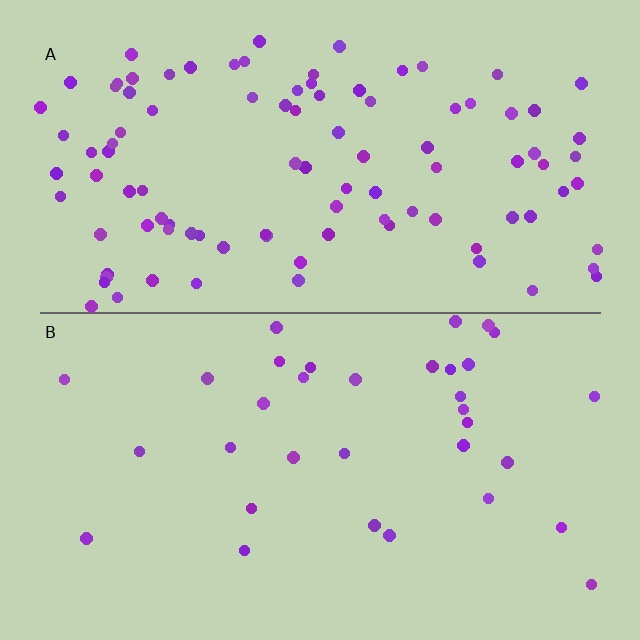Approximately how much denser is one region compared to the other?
Approximately 2.9× — region A over region B.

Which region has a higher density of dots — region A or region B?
A (the top).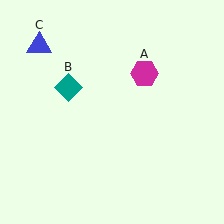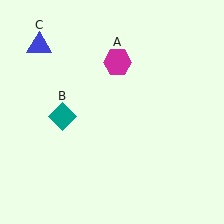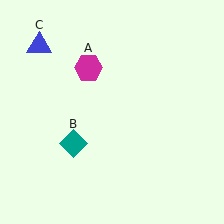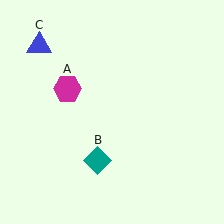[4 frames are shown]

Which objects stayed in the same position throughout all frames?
Blue triangle (object C) remained stationary.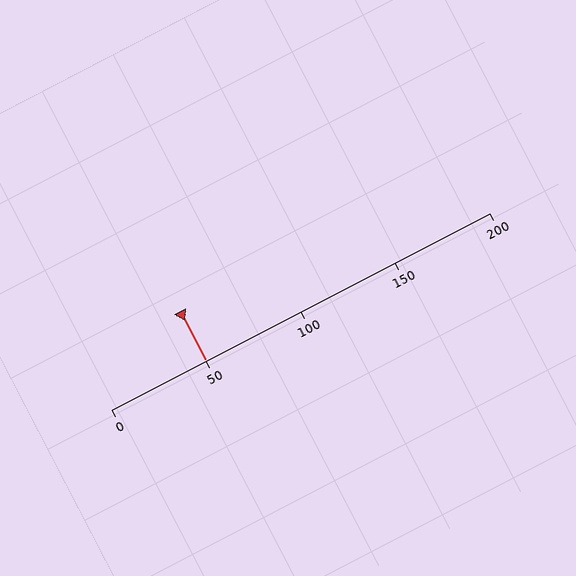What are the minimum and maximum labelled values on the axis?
The axis runs from 0 to 200.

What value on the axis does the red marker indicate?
The marker indicates approximately 50.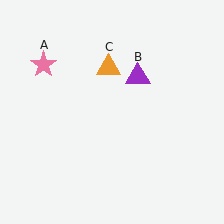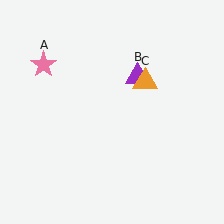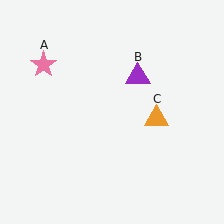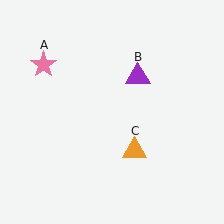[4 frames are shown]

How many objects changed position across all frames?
1 object changed position: orange triangle (object C).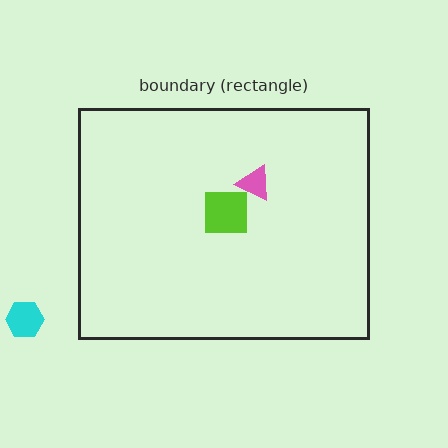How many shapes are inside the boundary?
2 inside, 1 outside.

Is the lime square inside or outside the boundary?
Inside.